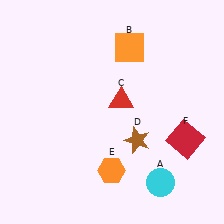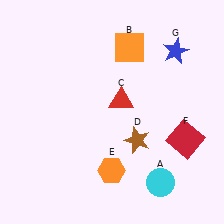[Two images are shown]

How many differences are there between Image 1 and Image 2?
There is 1 difference between the two images.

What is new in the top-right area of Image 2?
A blue star (G) was added in the top-right area of Image 2.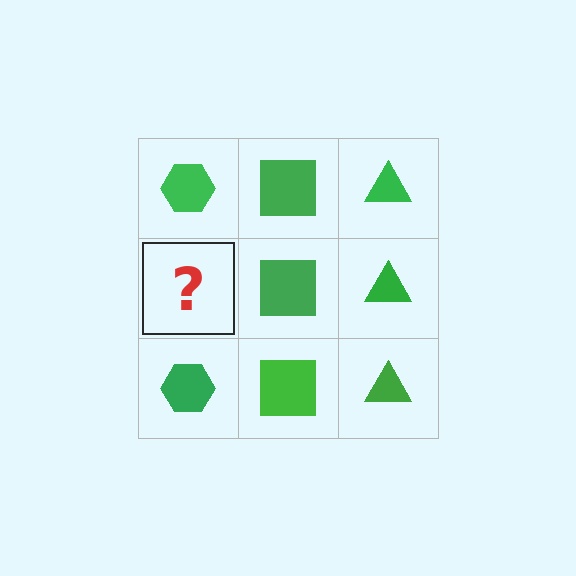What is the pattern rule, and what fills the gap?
The rule is that each column has a consistent shape. The gap should be filled with a green hexagon.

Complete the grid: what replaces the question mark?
The question mark should be replaced with a green hexagon.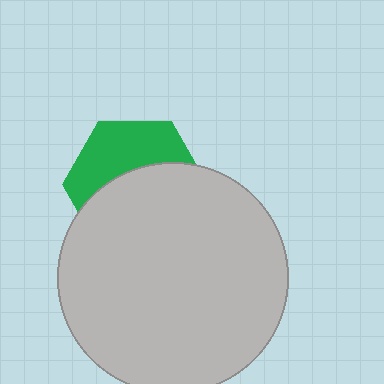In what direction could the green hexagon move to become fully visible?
The green hexagon could move up. That would shift it out from behind the light gray circle entirely.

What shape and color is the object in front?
The object in front is a light gray circle.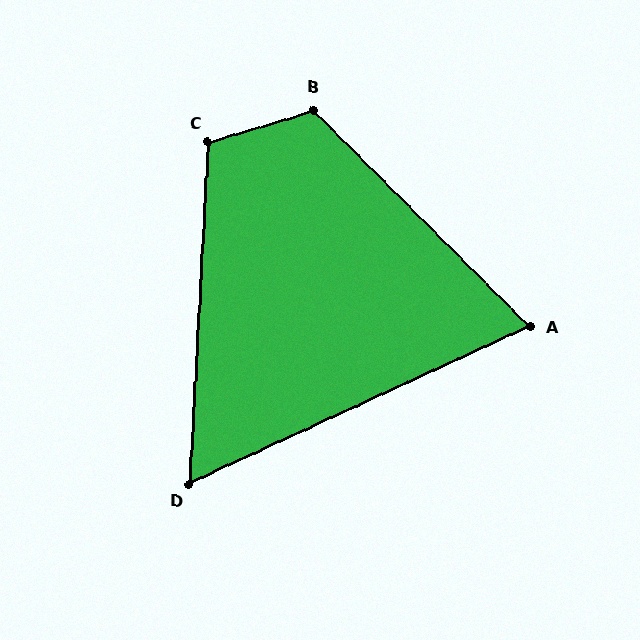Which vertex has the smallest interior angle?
D, at approximately 62 degrees.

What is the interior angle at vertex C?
Approximately 110 degrees (obtuse).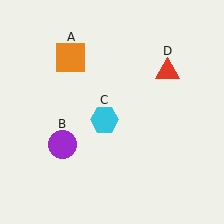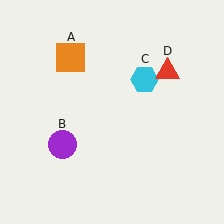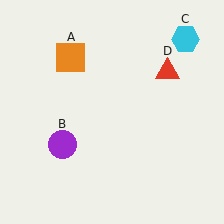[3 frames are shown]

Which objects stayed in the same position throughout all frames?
Orange square (object A) and purple circle (object B) and red triangle (object D) remained stationary.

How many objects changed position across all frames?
1 object changed position: cyan hexagon (object C).